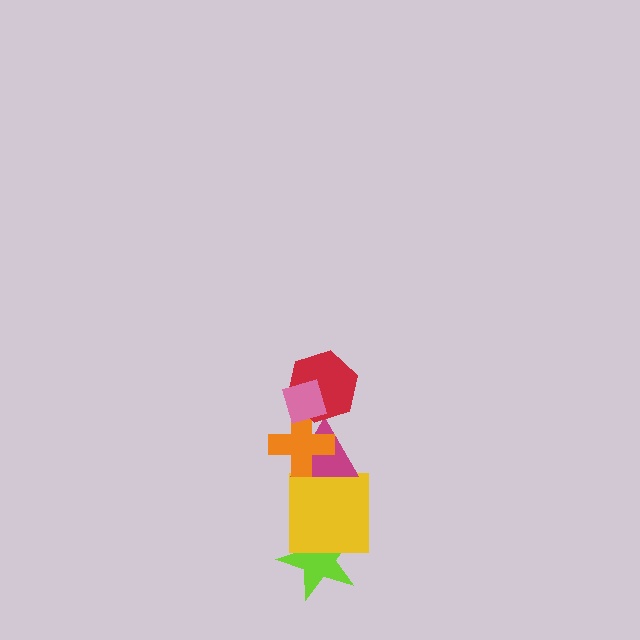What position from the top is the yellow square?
The yellow square is 5th from the top.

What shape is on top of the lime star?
The yellow square is on top of the lime star.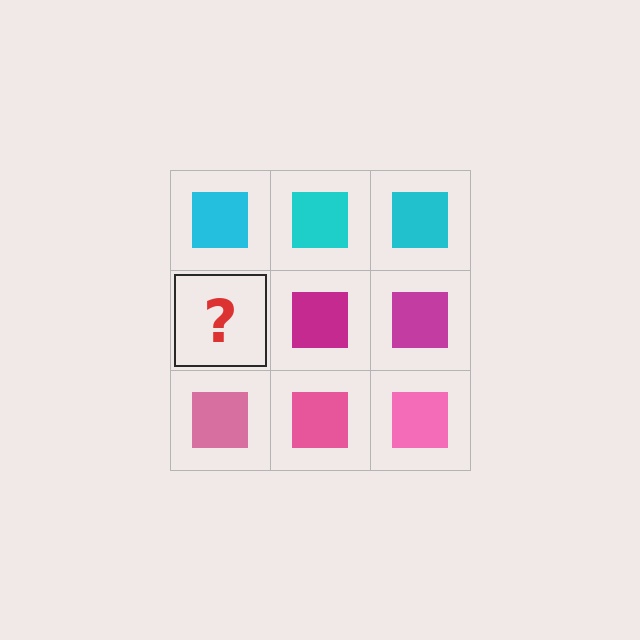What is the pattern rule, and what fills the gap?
The rule is that each row has a consistent color. The gap should be filled with a magenta square.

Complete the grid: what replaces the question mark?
The question mark should be replaced with a magenta square.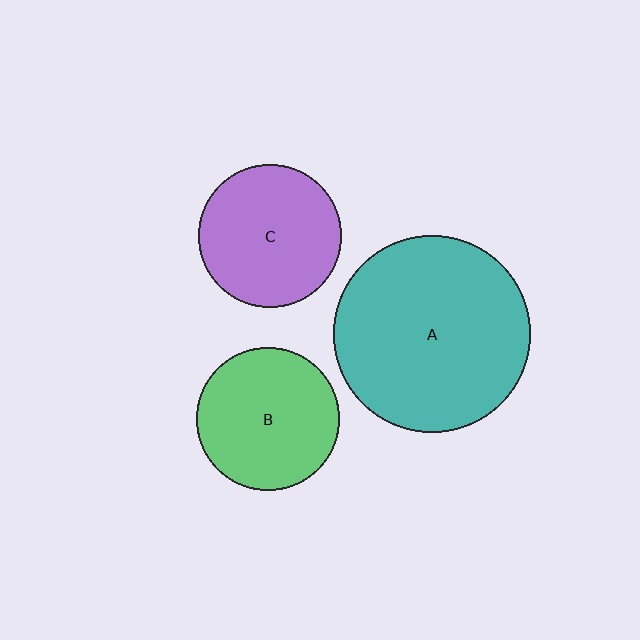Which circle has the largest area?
Circle A (teal).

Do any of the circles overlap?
No, none of the circles overlap.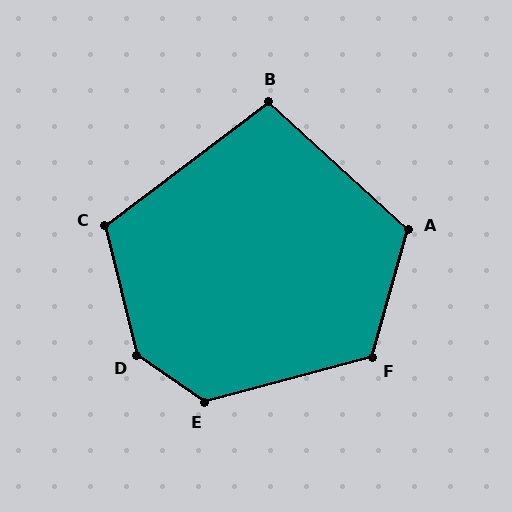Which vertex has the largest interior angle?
D, at approximately 139 degrees.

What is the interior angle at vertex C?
Approximately 113 degrees (obtuse).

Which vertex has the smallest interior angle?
B, at approximately 101 degrees.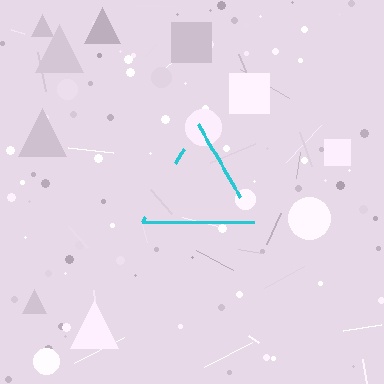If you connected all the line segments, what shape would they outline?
They would outline a triangle.